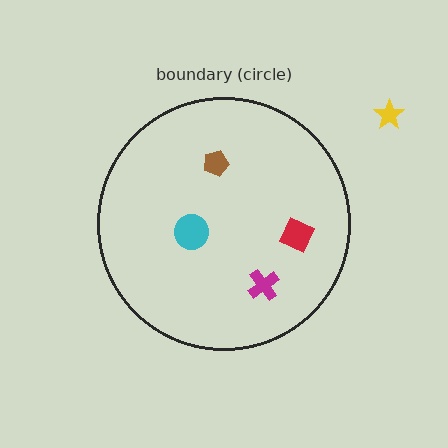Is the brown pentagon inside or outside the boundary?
Inside.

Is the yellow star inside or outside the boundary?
Outside.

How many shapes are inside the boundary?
4 inside, 1 outside.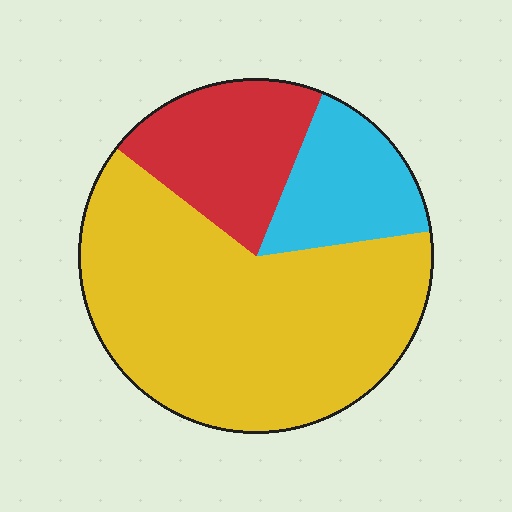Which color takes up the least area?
Cyan, at roughly 15%.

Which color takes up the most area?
Yellow, at roughly 65%.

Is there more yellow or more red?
Yellow.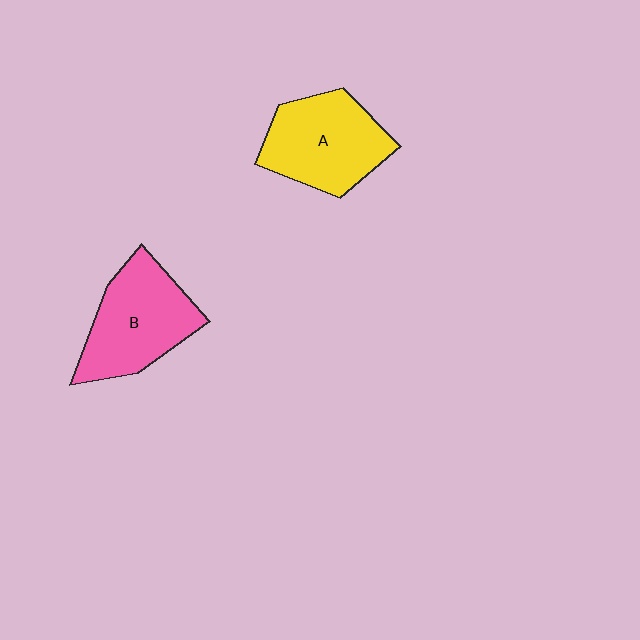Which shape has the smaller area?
Shape A (yellow).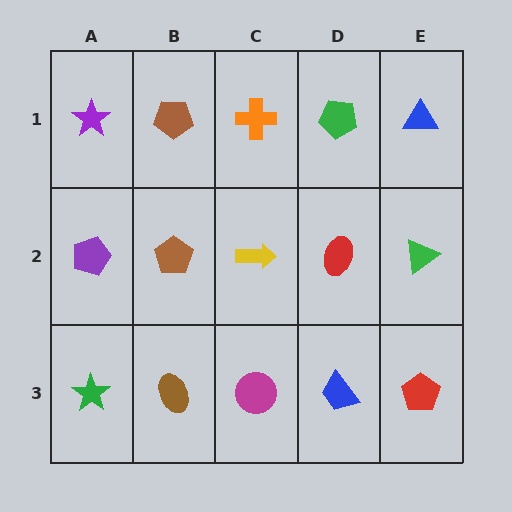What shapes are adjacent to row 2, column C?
An orange cross (row 1, column C), a magenta circle (row 3, column C), a brown pentagon (row 2, column B), a red ellipse (row 2, column D).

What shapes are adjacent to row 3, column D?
A red ellipse (row 2, column D), a magenta circle (row 3, column C), a red pentagon (row 3, column E).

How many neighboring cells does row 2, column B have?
4.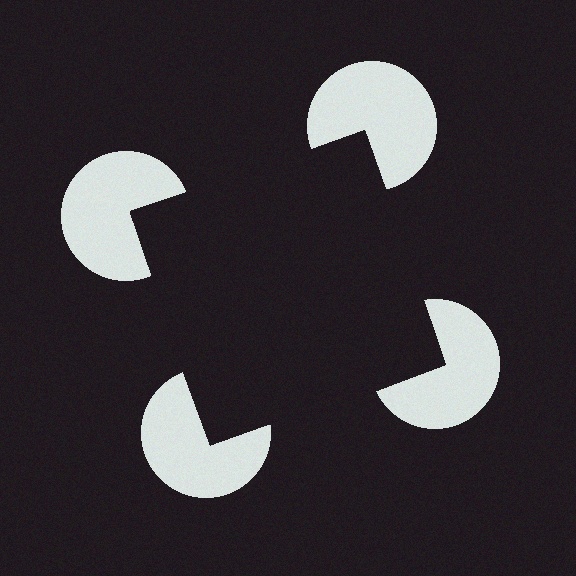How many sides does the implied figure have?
4 sides.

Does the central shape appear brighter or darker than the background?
It typically appears slightly darker than the background, even though no actual brightness change is drawn.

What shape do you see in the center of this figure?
An illusory square — its edges are inferred from the aligned wedge cuts in the pac-man discs, not physically drawn.